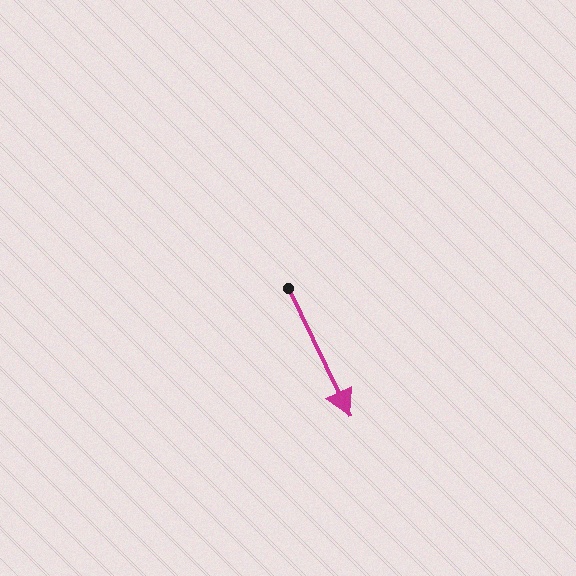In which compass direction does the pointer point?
Southeast.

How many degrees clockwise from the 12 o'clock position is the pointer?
Approximately 154 degrees.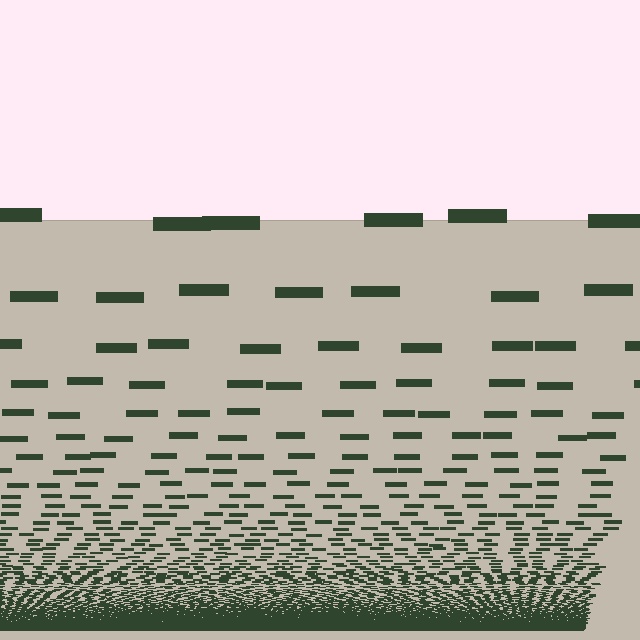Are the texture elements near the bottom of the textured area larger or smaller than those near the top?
Smaller. The gradient is inverted — elements near the bottom are smaller and denser.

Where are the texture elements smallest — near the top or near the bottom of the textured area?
Near the bottom.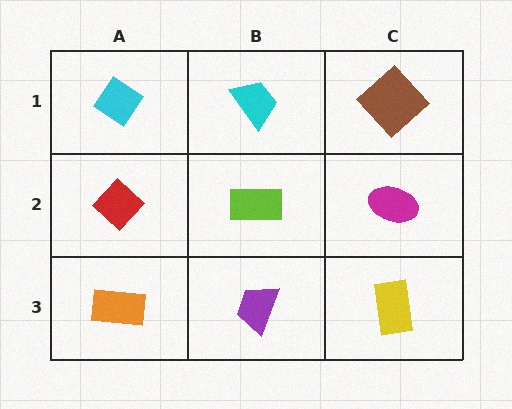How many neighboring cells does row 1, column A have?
2.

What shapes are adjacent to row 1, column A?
A red diamond (row 2, column A), a cyan trapezoid (row 1, column B).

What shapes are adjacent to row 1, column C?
A magenta ellipse (row 2, column C), a cyan trapezoid (row 1, column B).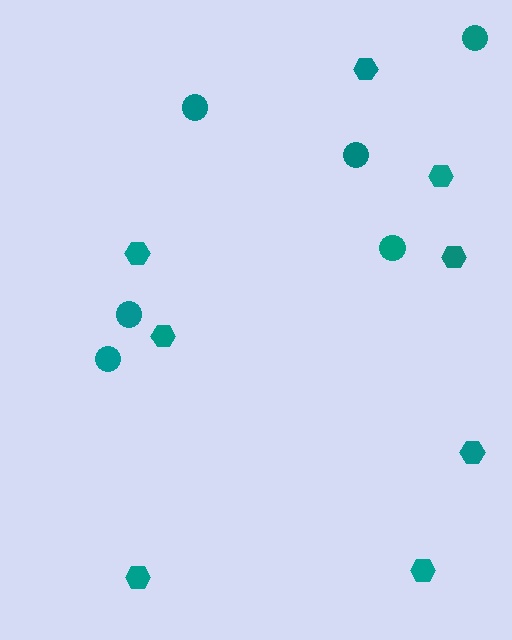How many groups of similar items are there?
There are 2 groups: one group of hexagons (8) and one group of circles (6).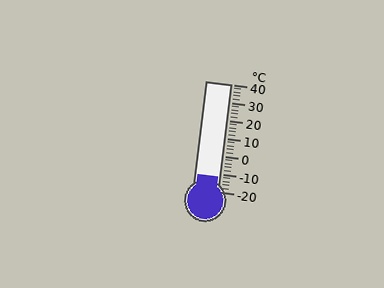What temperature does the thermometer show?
The thermometer shows approximately -12°C.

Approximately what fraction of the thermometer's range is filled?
The thermometer is filled to approximately 15% of its range.